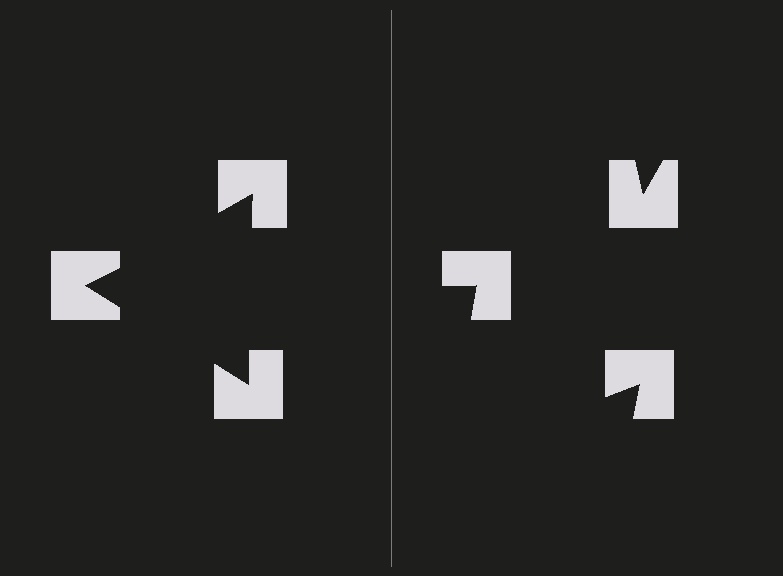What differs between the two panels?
The notched squares are positioned identically on both sides; only the wedge orientations differ. On the left they align to a triangle; on the right they are misaligned.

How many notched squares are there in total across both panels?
6 — 3 on each side.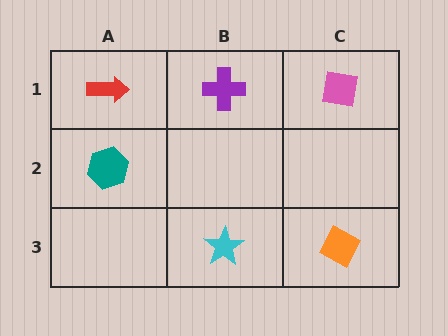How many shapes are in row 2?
1 shape.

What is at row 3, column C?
An orange diamond.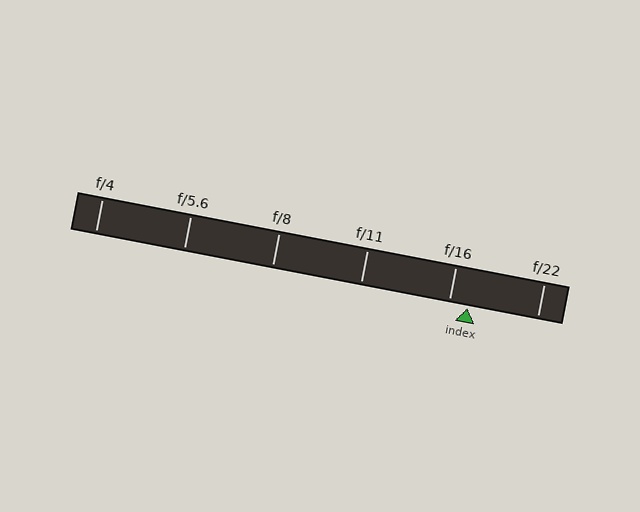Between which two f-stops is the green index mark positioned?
The index mark is between f/16 and f/22.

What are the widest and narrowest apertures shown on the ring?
The widest aperture shown is f/4 and the narrowest is f/22.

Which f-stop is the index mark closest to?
The index mark is closest to f/16.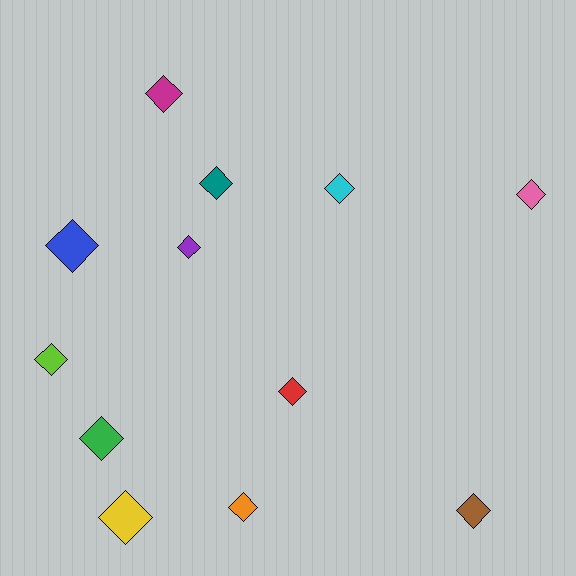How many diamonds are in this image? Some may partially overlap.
There are 12 diamonds.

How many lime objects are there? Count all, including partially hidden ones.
There is 1 lime object.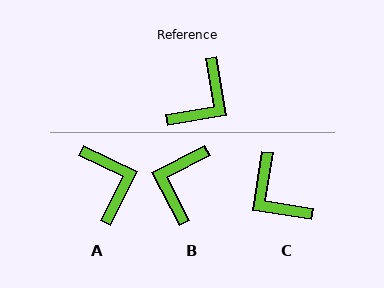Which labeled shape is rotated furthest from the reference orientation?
B, about 162 degrees away.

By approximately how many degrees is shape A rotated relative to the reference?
Approximately 54 degrees counter-clockwise.